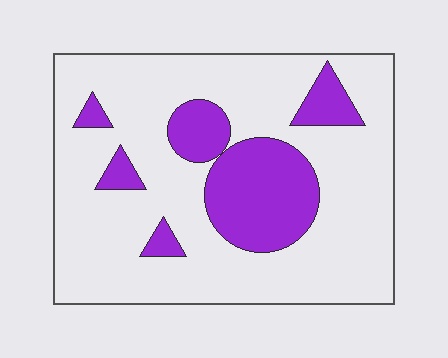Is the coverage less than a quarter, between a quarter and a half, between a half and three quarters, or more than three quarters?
Less than a quarter.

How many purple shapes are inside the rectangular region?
6.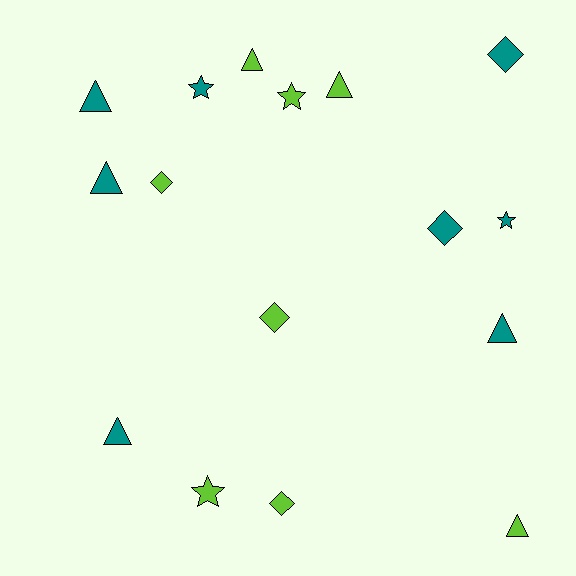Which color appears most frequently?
Lime, with 8 objects.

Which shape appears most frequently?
Triangle, with 7 objects.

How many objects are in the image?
There are 16 objects.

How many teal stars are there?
There are 2 teal stars.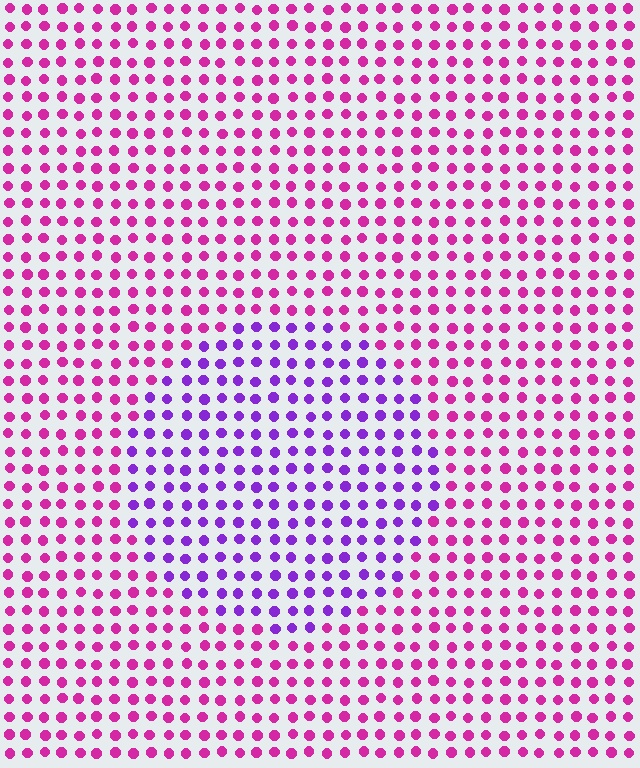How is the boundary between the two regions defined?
The boundary is defined purely by a slight shift in hue (about 43 degrees). Spacing, size, and orientation are identical on both sides.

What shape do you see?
I see a circle.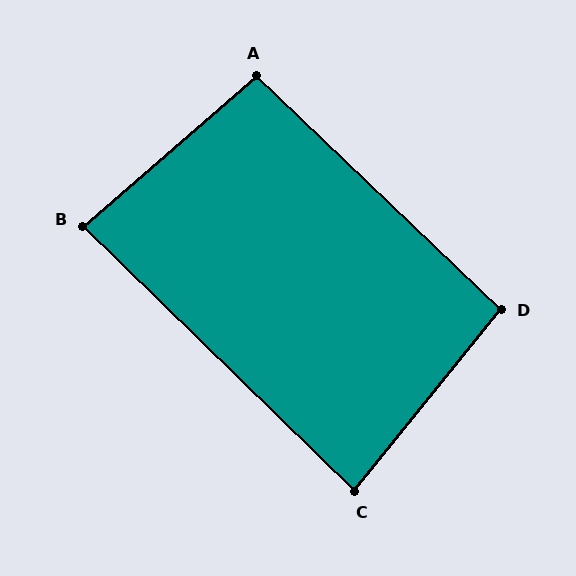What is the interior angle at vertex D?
Approximately 95 degrees (approximately right).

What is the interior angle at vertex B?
Approximately 85 degrees (approximately right).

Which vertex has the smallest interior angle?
C, at approximately 85 degrees.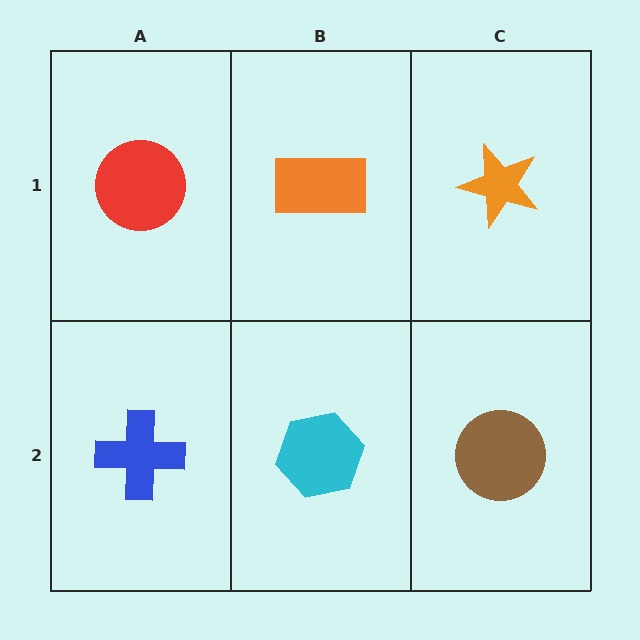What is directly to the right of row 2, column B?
A brown circle.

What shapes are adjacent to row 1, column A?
A blue cross (row 2, column A), an orange rectangle (row 1, column B).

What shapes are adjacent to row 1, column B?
A cyan hexagon (row 2, column B), a red circle (row 1, column A), an orange star (row 1, column C).